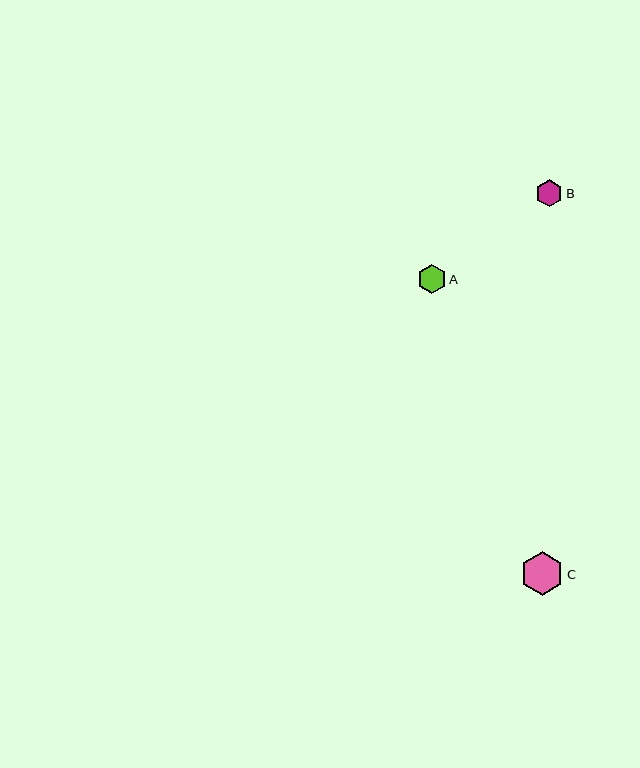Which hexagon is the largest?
Hexagon C is the largest with a size of approximately 43 pixels.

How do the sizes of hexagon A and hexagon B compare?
Hexagon A and hexagon B are approximately the same size.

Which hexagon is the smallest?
Hexagon B is the smallest with a size of approximately 27 pixels.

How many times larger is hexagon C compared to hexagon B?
Hexagon C is approximately 1.6 times the size of hexagon B.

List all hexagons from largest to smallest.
From largest to smallest: C, A, B.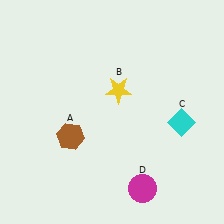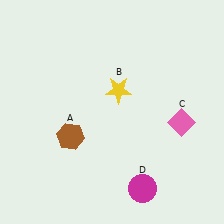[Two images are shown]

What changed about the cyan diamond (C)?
In Image 1, C is cyan. In Image 2, it changed to pink.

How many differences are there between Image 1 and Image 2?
There is 1 difference between the two images.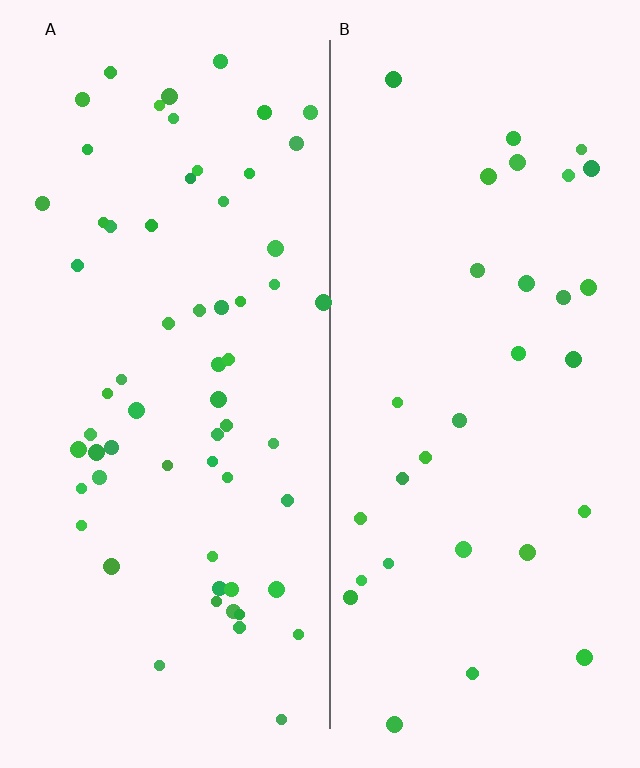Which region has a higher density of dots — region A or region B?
A (the left).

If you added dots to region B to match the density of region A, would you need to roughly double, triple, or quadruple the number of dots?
Approximately double.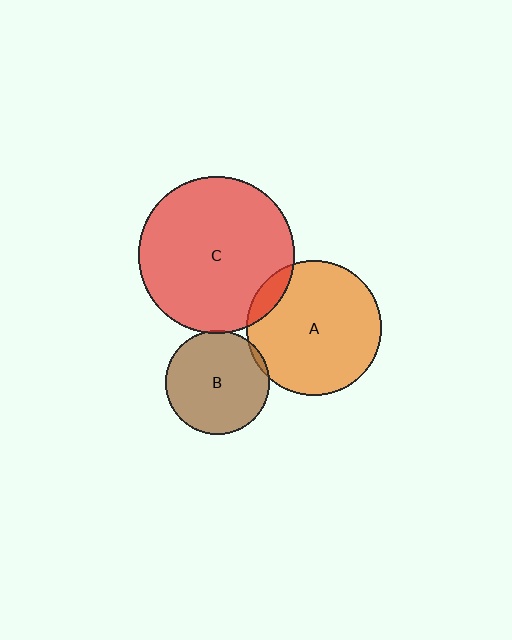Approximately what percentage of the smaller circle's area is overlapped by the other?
Approximately 5%.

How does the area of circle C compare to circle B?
Approximately 2.3 times.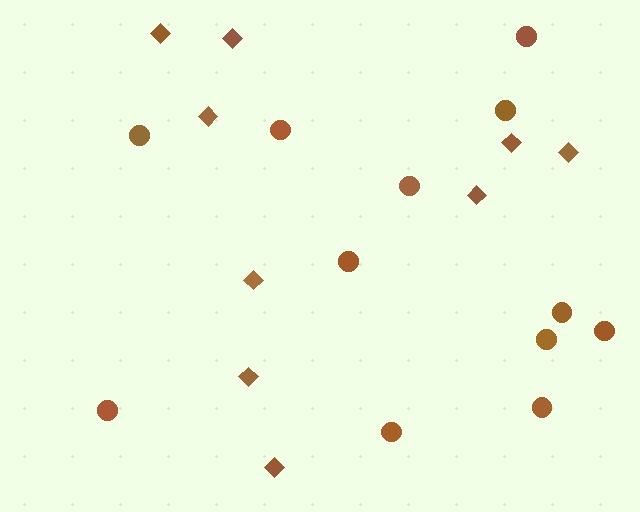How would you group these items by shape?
There are 2 groups: one group of diamonds (9) and one group of circles (12).